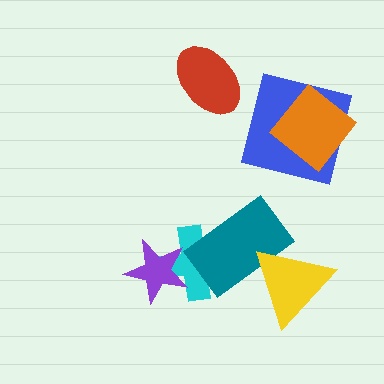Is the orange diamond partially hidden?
No, no other shape covers it.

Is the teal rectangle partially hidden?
Yes, it is partially covered by another shape.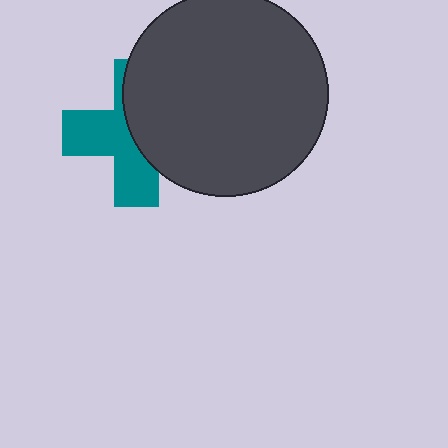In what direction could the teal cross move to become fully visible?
The teal cross could move left. That would shift it out from behind the dark gray circle entirely.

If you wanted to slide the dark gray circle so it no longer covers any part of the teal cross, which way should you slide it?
Slide it right — that is the most direct way to separate the two shapes.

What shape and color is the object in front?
The object in front is a dark gray circle.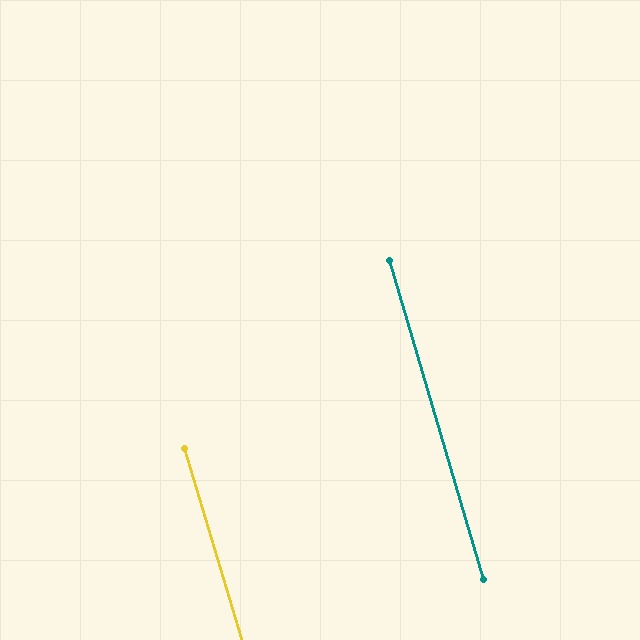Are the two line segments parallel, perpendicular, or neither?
Parallel — their directions differ by only 0.3°.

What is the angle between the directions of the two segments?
Approximately 0 degrees.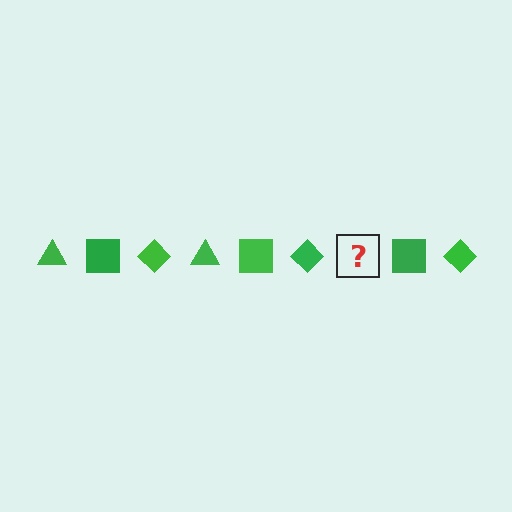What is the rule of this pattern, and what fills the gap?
The rule is that the pattern cycles through triangle, square, diamond shapes in green. The gap should be filled with a green triangle.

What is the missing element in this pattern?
The missing element is a green triangle.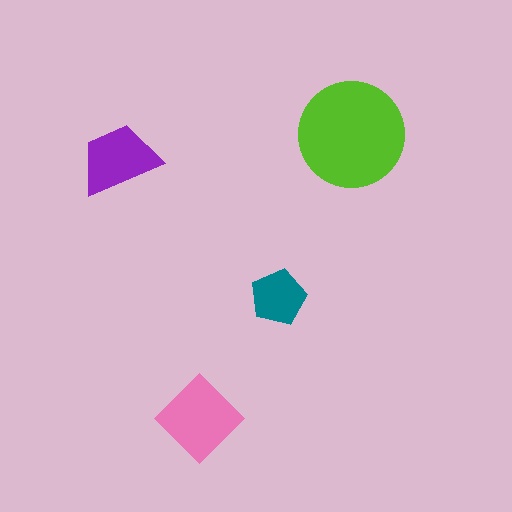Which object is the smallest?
The teal pentagon.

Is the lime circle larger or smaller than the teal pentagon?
Larger.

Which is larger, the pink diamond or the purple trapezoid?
The pink diamond.